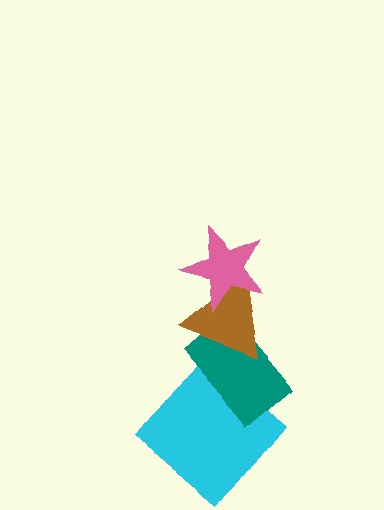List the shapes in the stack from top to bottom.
From top to bottom: the pink star, the brown triangle, the teal rectangle, the cyan diamond.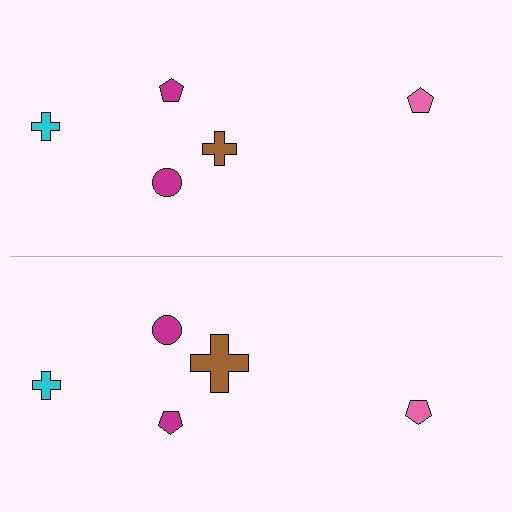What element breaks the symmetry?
The brown cross on the bottom side has a different size than its mirror counterpart.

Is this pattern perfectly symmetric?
No, the pattern is not perfectly symmetric. The brown cross on the bottom side has a different size than its mirror counterpart.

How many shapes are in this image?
There are 10 shapes in this image.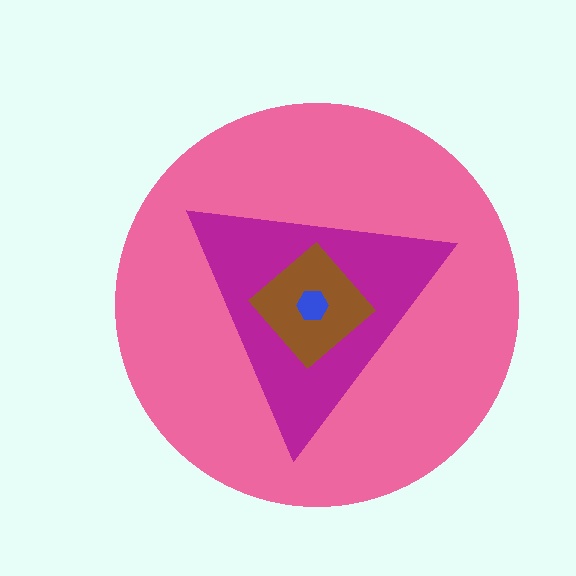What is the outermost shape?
The pink circle.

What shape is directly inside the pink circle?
The magenta triangle.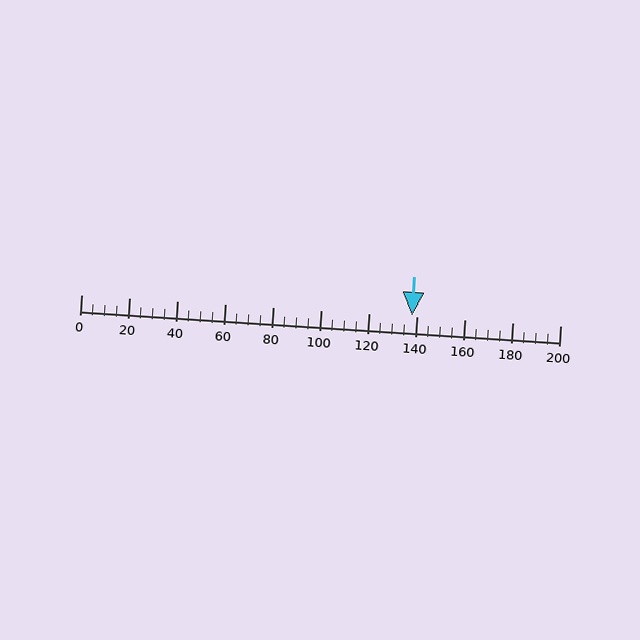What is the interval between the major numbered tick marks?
The major tick marks are spaced 20 units apart.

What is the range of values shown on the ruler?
The ruler shows values from 0 to 200.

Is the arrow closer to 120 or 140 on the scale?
The arrow is closer to 140.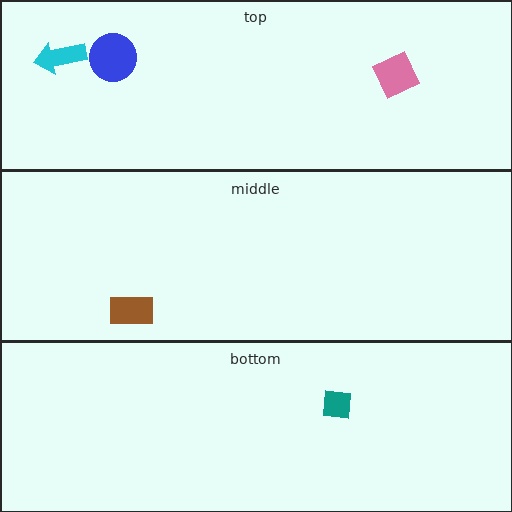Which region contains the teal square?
The bottom region.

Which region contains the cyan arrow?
The top region.